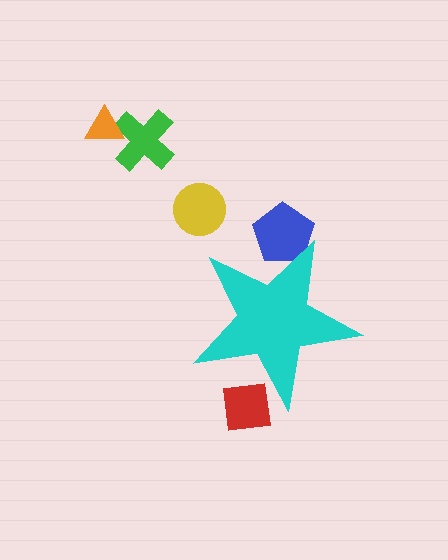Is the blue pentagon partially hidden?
Yes, the blue pentagon is partially hidden behind the cyan star.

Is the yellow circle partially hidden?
No, the yellow circle is fully visible.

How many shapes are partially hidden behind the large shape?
2 shapes are partially hidden.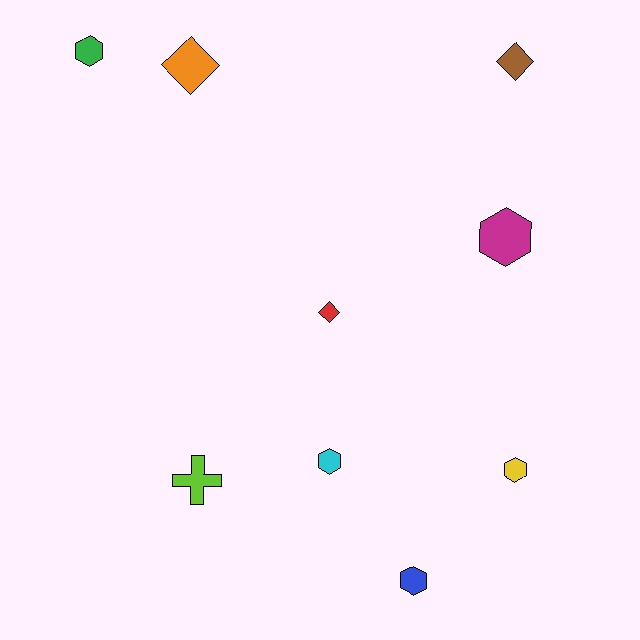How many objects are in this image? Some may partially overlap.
There are 9 objects.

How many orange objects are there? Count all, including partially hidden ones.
There is 1 orange object.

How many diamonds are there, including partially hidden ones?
There are 3 diamonds.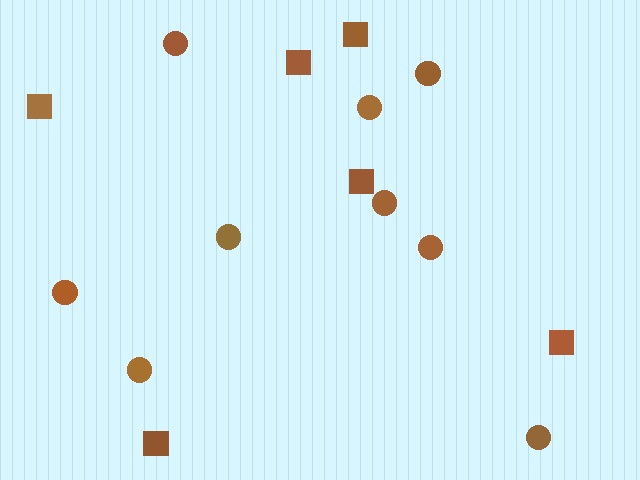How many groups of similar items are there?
There are 2 groups: one group of circles (9) and one group of squares (6).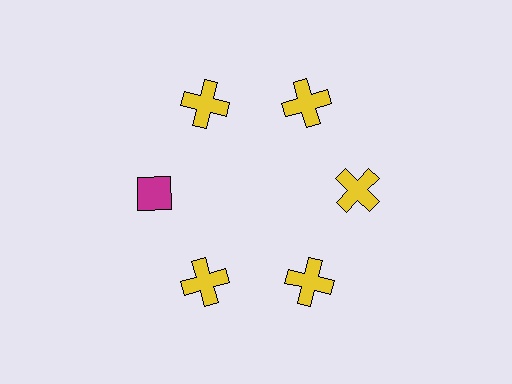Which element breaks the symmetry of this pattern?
The magenta diamond at roughly the 9 o'clock position breaks the symmetry. All other shapes are yellow crosses.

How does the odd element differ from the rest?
It differs in both color (magenta instead of yellow) and shape (diamond instead of cross).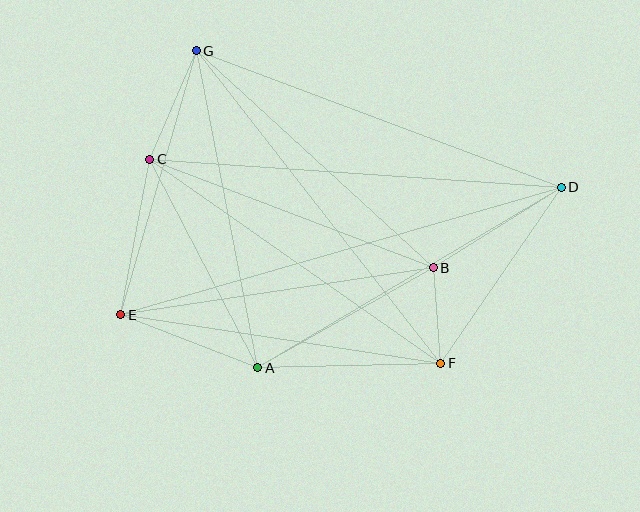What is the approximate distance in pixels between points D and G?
The distance between D and G is approximately 390 pixels.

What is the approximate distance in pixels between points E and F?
The distance between E and F is approximately 324 pixels.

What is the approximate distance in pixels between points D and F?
The distance between D and F is approximately 213 pixels.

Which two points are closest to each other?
Points B and F are closest to each other.